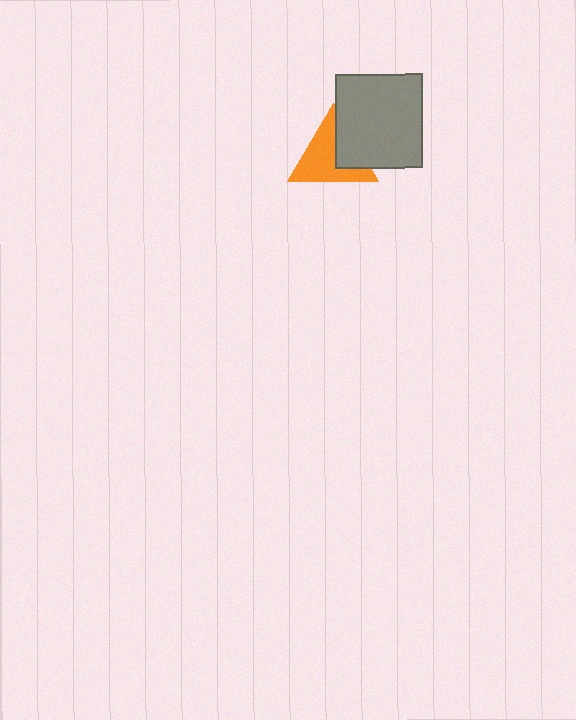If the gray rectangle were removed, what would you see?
You would see the complete orange triangle.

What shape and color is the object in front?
The object in front is a gray rectangle.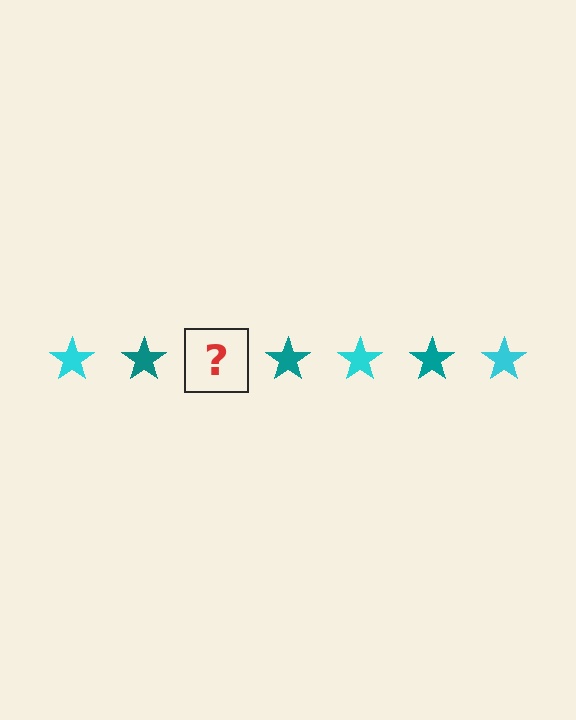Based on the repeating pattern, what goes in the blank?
The blank should be a cyan star.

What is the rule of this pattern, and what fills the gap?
The rule is that the pattern cycles through cyan, teal stars. The gap should be filled with a cyan star.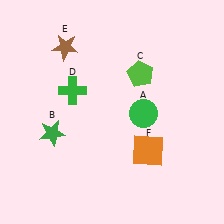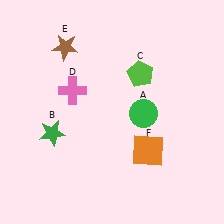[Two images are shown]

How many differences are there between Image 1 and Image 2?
There is 1 difference between the two images.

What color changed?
The cross (D) changed from green in Image 1 to pink in Image 2.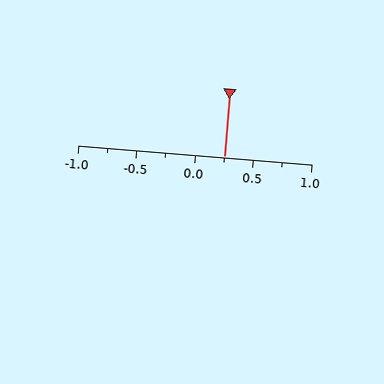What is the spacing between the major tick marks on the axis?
The major ticks are spaced 0.5 apart.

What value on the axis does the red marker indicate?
The marker indicates approximately 0.25.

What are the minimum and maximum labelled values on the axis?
The axis runs from -1.0 to 1.0.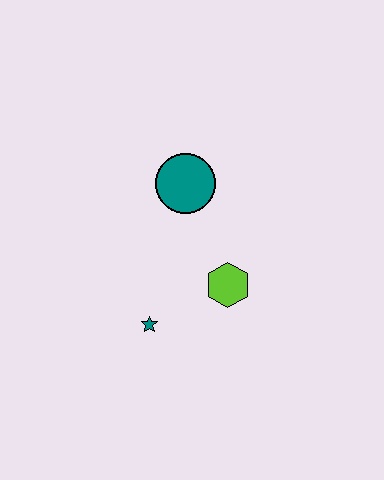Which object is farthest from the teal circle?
The teal star is farthest from the teal circle.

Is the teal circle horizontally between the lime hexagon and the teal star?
Yes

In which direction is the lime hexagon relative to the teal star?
The lime hexagon is to the right of the teal star.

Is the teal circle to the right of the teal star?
Yes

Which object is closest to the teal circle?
The lime hexagon is closest to the teal circle.